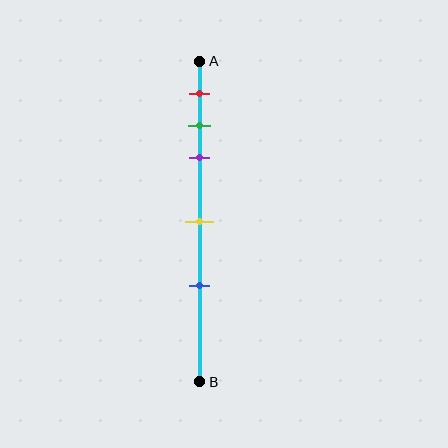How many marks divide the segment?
There are 5 marks dividing the segment.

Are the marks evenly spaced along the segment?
No, the marks are not evenly spaced.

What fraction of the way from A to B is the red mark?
The red mark is approximately 10% (0.1) of the way from A to B.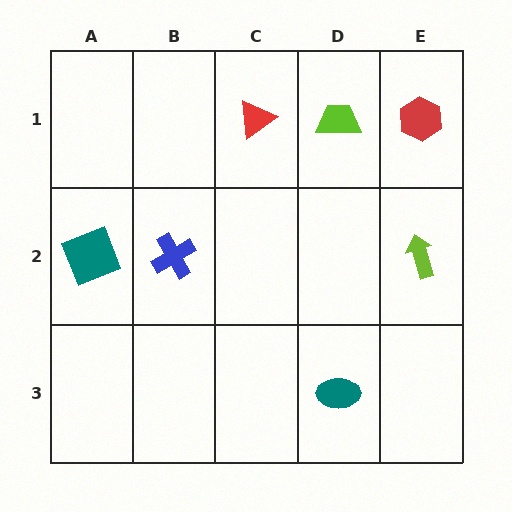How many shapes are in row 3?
1 shape.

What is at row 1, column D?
A lime trapezoid.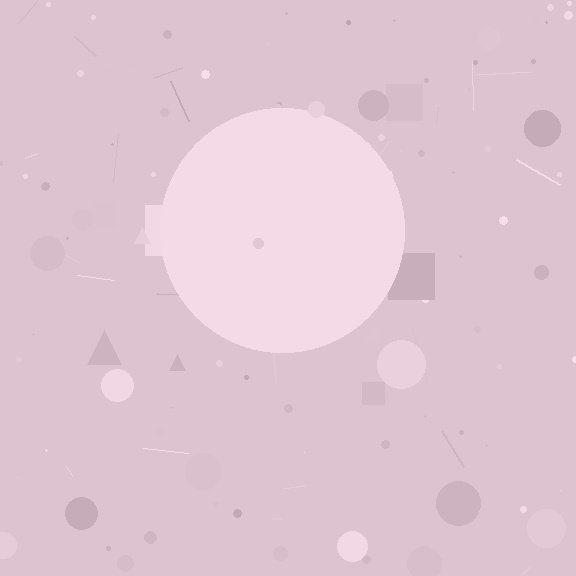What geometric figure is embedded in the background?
A circle is embedded in the background.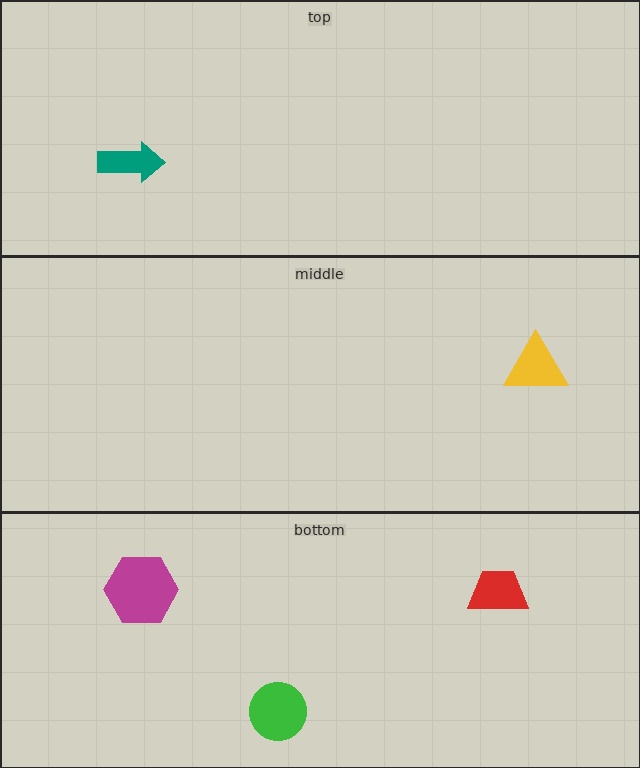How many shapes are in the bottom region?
3.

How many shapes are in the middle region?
1.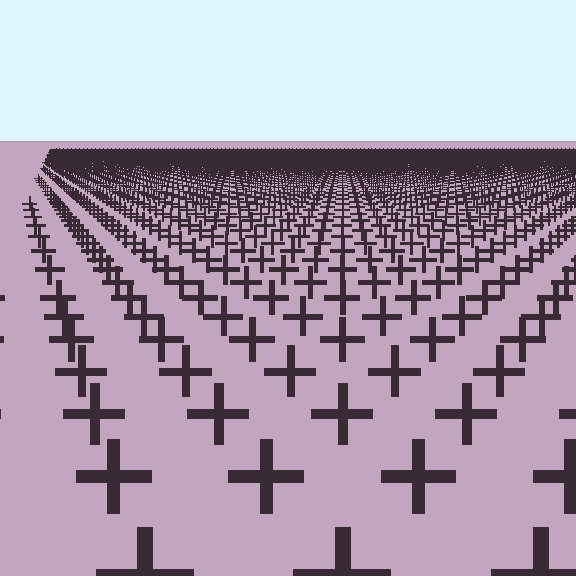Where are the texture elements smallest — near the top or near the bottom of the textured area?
Near the top.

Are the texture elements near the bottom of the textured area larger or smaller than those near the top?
Larger. Near the bottom, elements are closer to the viewer and appear at a bigger on-screen size.